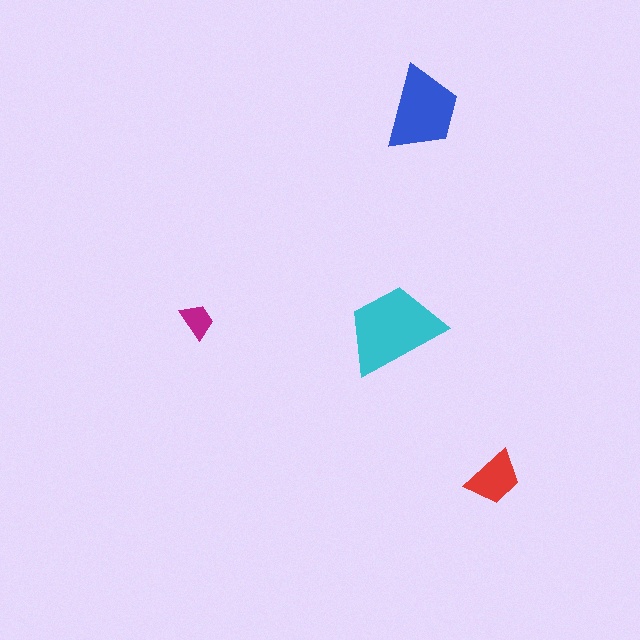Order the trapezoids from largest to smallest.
the cyan one, the blue one, the red one, the magenta one.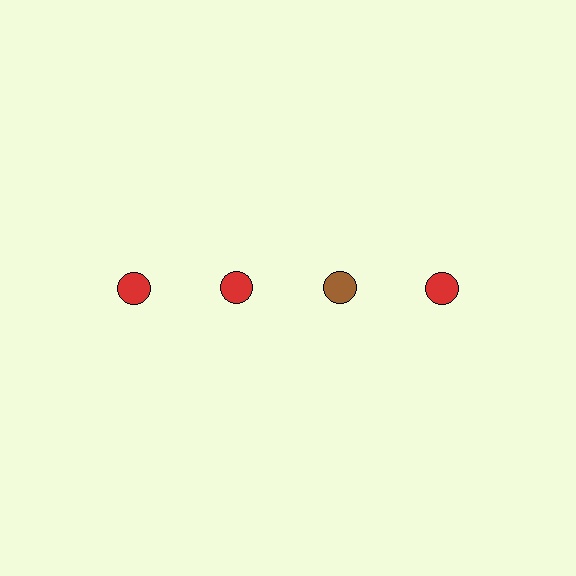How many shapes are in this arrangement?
There are 4 shapes arranged in a grid pattern.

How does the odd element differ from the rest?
It has a different color: brown instead of red.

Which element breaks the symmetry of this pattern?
The brown circle in the top row, center column breaks the symmetry. All other shapes are red circles.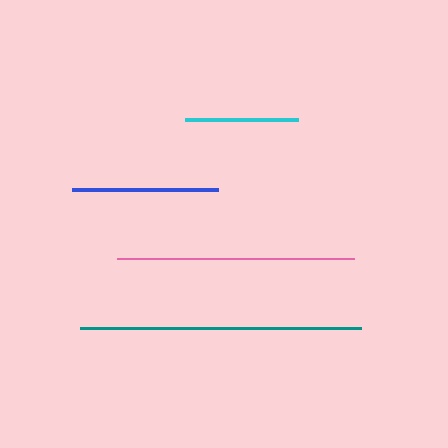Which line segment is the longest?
The teal line is the longest at approximately 281 pixels.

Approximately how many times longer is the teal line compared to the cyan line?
The teal line is approximately 2.5 times the length of the cyan line.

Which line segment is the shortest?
The cyan line is the shortest at approximately 113 pixels.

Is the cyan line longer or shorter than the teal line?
The teal line is longer than the cyan line.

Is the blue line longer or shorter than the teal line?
The teal line is longer than the blue line.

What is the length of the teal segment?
The teal segment is approximately 281 pixels long.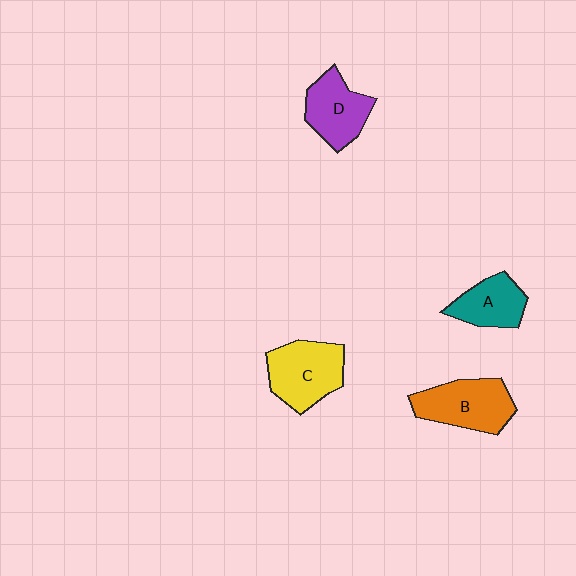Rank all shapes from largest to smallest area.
From largest to smallest: C (yellow), B (orange), D (purple), A (teal).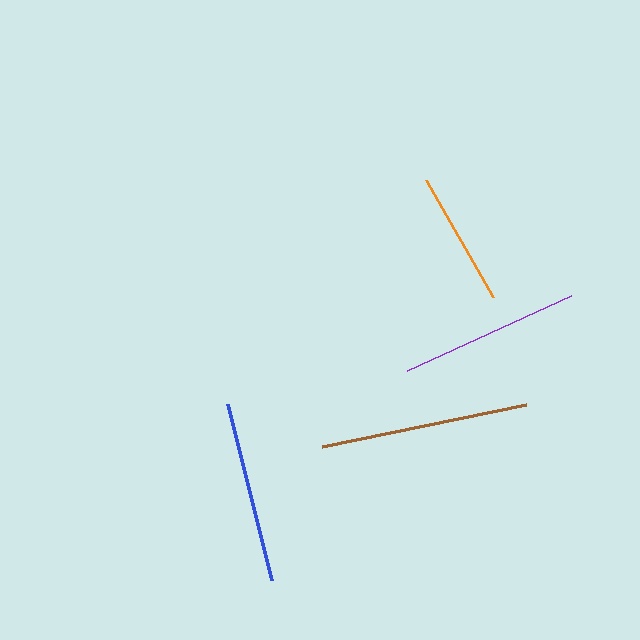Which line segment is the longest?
The brown line is the longest at approximately 208 pixels.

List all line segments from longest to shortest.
From longest to shortest: brown, blue, purple, orange.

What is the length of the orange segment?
The orange segment is approximately 134 pixels long.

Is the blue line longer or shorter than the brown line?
The brown line is longer than the blue line.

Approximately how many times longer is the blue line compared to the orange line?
The blue line is approximately 1.3 times the length of the orange line.